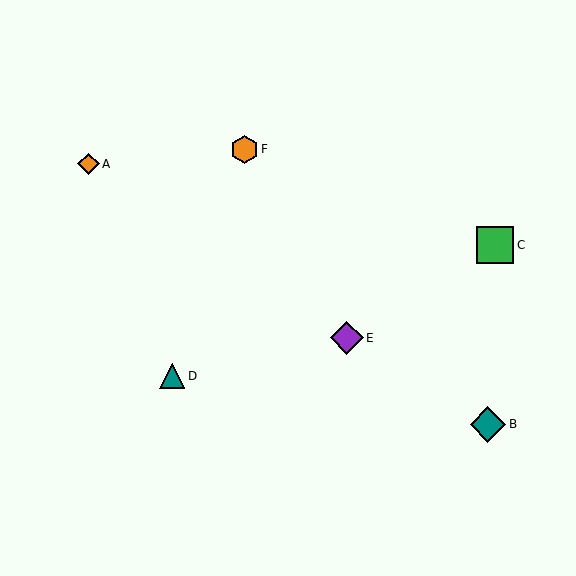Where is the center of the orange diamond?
The center of the orange diamond is at (88, 164).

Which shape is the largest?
The green square (labeled C) is the largest.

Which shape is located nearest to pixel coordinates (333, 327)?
The purple diamond (labeled E) at (347, 338) is nearest to that location.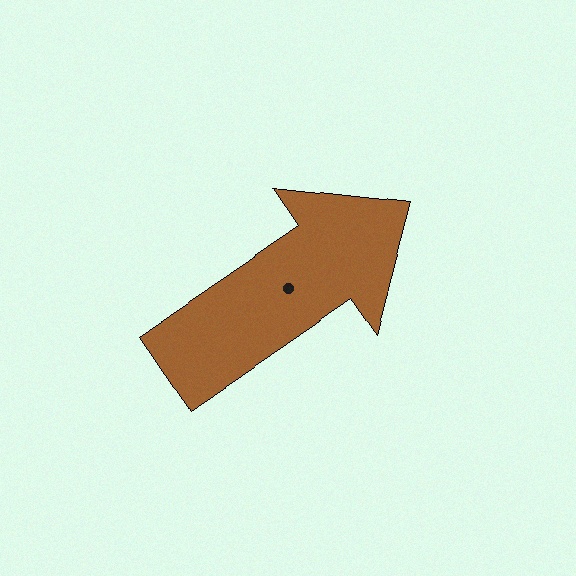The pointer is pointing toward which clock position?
Roughly 2 o'clock.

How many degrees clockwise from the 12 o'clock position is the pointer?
Approximately 56 degrees.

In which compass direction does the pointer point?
Northeast.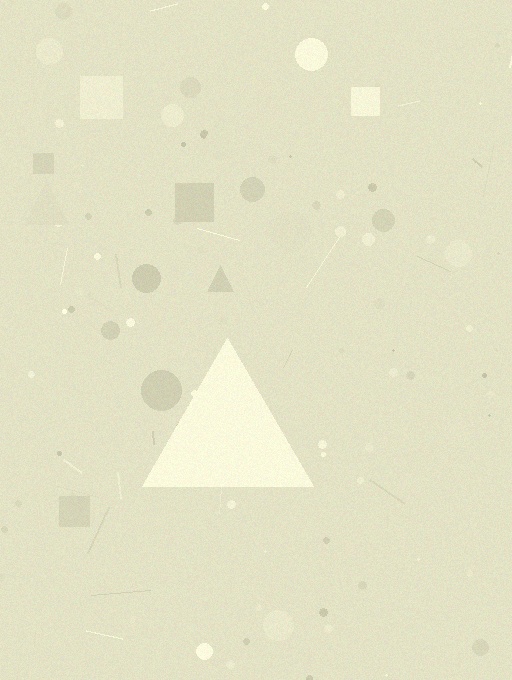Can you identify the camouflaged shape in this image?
The camouflaged shape is a triangle.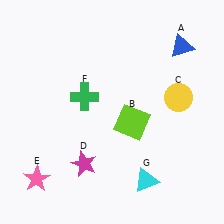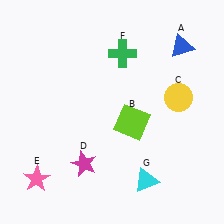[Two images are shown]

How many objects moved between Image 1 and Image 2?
1 object moved between the two images.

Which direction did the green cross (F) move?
The green cross (F) moved up.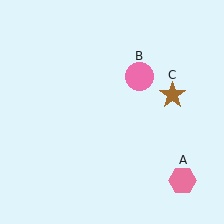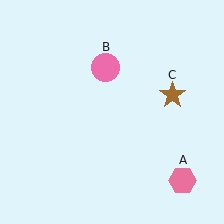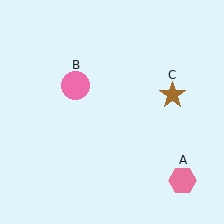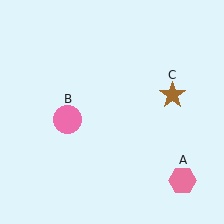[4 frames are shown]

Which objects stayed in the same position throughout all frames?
Pink hexagon (object A) and brown star (object C) remained stationary.